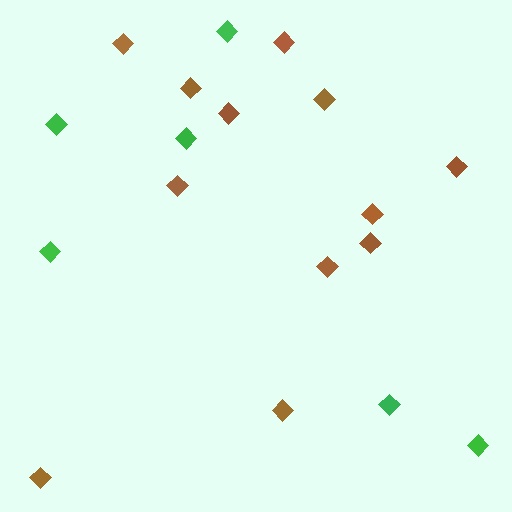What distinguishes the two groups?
There are 2 groups: one group of green diamonds (6) and one group of brown diamonds (12).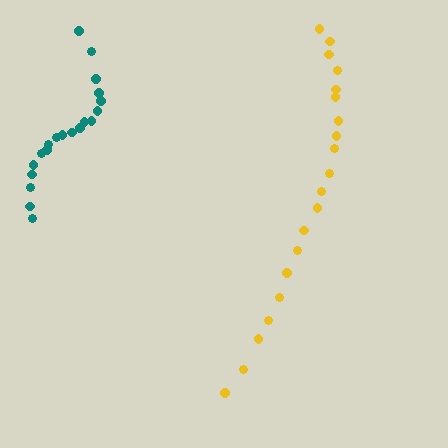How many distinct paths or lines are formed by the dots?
There are 2 distinct paths.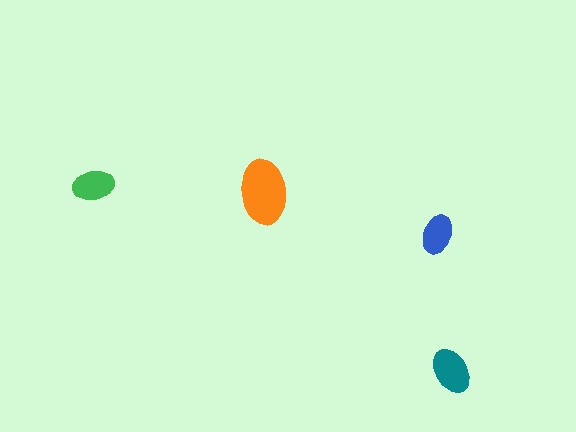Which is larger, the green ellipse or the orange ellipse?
The orange one.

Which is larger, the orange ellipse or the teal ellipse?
The orange one.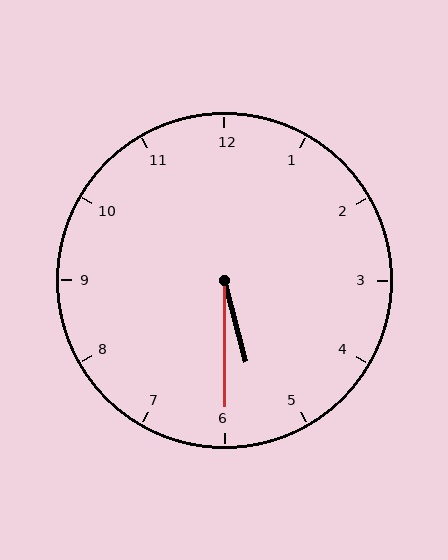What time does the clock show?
5:30.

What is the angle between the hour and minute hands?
Approximately 15 degrees.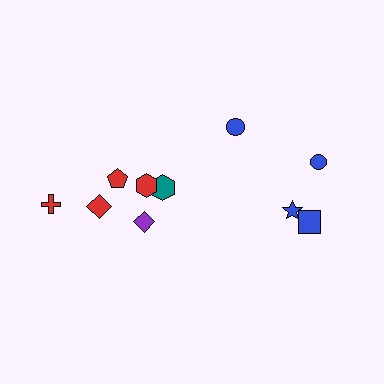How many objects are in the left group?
There are 6 objects.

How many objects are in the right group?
There are 4 objects.